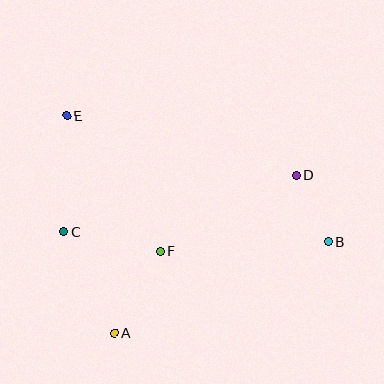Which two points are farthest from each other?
Points B and E are farthest from each other.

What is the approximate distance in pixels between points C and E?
The distance between C and E is approximately 116 pixels.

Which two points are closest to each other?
Points B and D are closest to each other.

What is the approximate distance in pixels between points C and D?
The distance between C and D is approximately 239 pixels.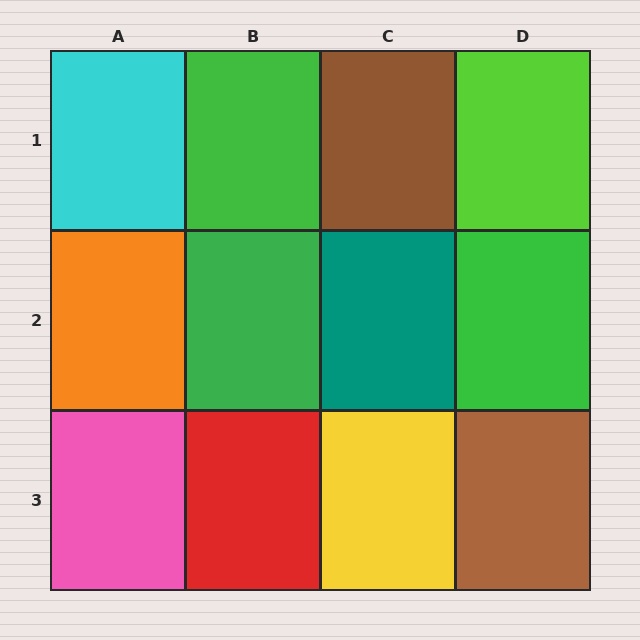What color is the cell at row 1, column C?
Brown.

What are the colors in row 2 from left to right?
Orange, green, teal, green.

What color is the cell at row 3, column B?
Red.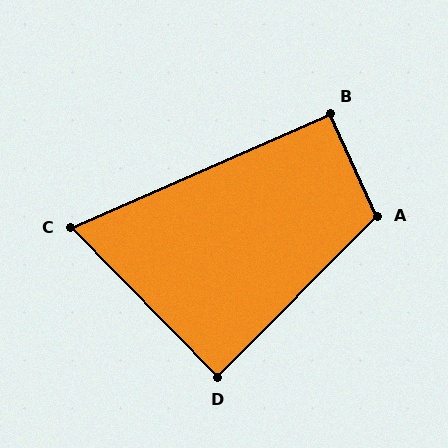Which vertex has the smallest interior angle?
C, at approximately 69 degrees.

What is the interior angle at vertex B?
Approximately 91 degrees (approximately right).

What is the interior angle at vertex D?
Approximately 89 degrees (approximately right).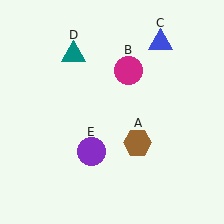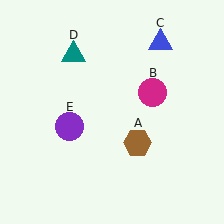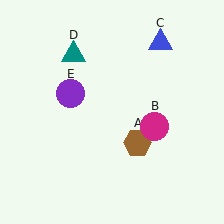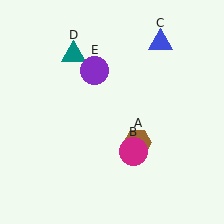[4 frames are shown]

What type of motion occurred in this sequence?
The magenta circle (object B), purple circle (object E) rotated clockwise around the center of the scene.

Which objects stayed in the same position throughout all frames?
Brown hexagon (object A) and blue triangle (object C) and teal triangle (object D) remained stationary.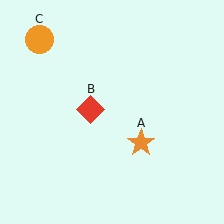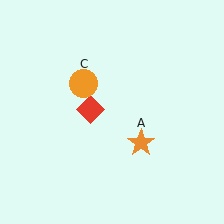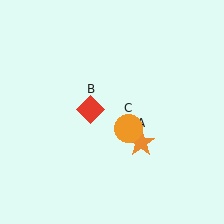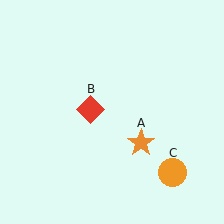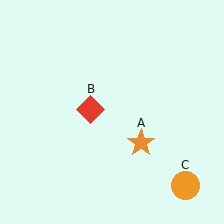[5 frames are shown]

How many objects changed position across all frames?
1 object changed position: orange circle (object C).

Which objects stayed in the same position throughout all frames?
Orange star (object A) and red diamond (object B) remained stationary.